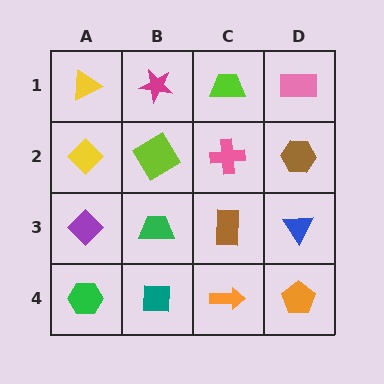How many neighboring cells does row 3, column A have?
3.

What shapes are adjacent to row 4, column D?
A blue triangle (row 3, column D), an orange arrow (row 4, column C).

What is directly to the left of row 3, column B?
A purple diamond.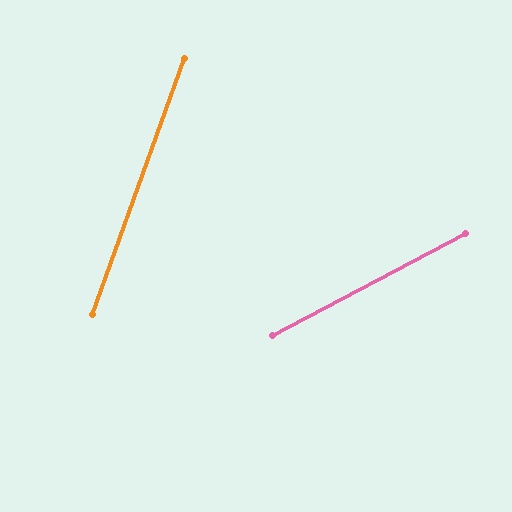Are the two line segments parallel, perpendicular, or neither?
Neither parallel nor perpendicular — they differ by about 43°.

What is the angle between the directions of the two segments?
Approximately 43 degrees.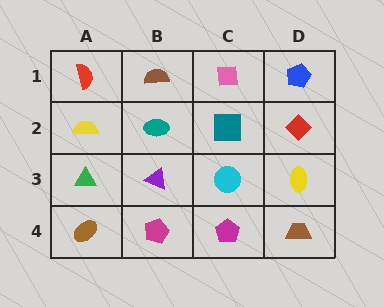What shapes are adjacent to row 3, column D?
A red diamond (row 2, column D), a brown trapezoid (row 4, column D), a cyan circle (row 3, column C).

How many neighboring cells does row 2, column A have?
3.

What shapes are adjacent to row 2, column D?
A blue pentagon (row 1, column D), a yellow ellipse (row 3, column D), a teal square (row 2, column C).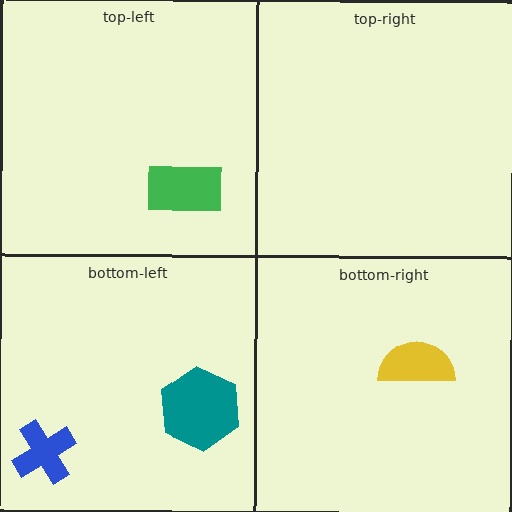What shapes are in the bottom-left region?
The teal hexagon, the blue cross.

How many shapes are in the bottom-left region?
2.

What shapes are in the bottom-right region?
The yellow semicircle.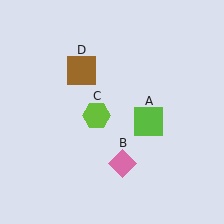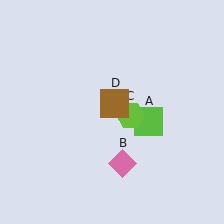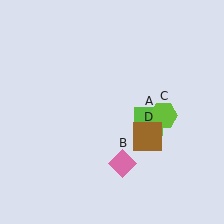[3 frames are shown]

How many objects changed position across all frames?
2 objects changed position: lime hexagon (object C), brown square (object D).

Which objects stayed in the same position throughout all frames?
Lime square (object A) and pink diamond (object B) remained stationary.